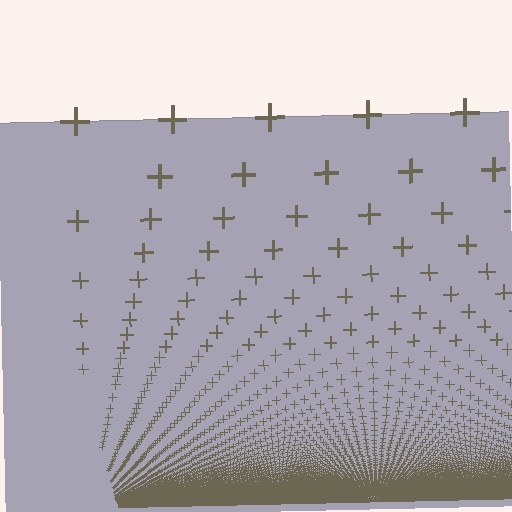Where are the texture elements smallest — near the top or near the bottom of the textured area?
Near the bottom.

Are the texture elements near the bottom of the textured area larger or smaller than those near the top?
Smaller. The gradient is inverted — elements near the bottom are smaller and denser.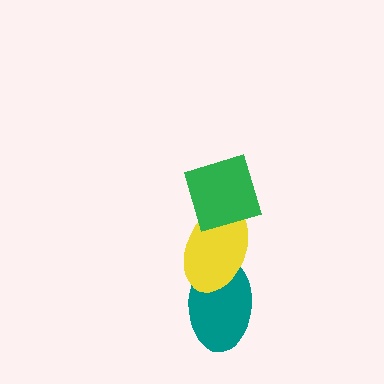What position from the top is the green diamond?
The green diamond is 1st from the top.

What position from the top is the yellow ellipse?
The yellow ellipse is 2nd from the top.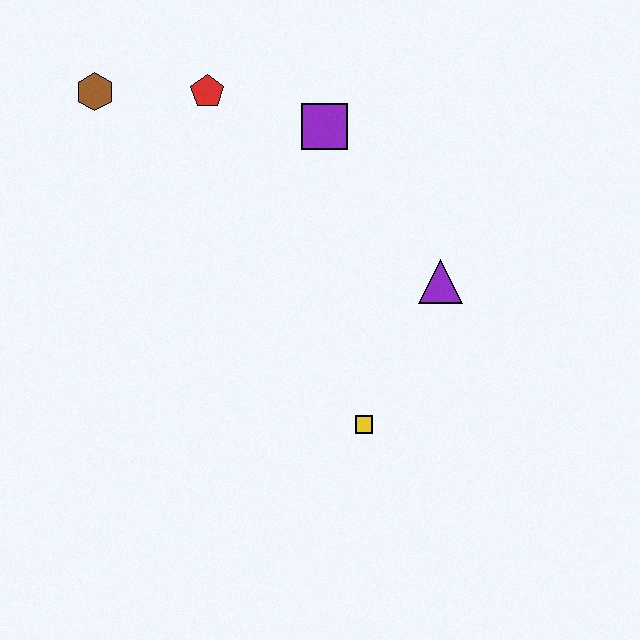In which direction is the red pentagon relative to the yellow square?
The red pentagon is above the yellow square.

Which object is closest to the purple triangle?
The yellow square is closest to the purple triangle.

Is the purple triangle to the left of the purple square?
No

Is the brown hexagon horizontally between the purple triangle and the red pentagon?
No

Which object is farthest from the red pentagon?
The yellow square is farthest from the red pentagon.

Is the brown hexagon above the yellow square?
Yes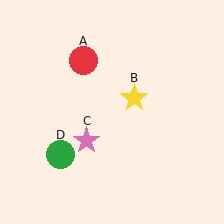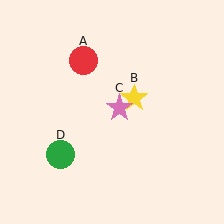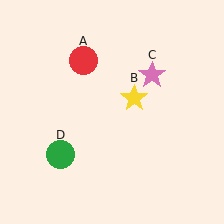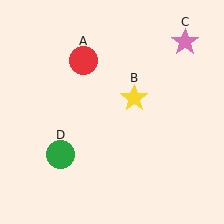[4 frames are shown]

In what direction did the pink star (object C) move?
The pink star (object C) moved up and to the right.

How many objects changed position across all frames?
1 object changed position: pink star (object C).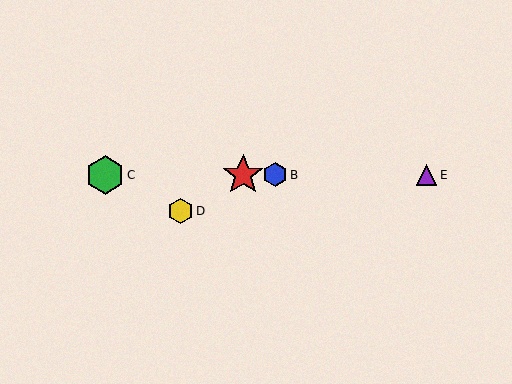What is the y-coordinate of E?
Object E is at y≈175.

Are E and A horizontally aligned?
Yes, both are at y≈175.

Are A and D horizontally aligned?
No, A is at y≈175 and D is at y≈211.